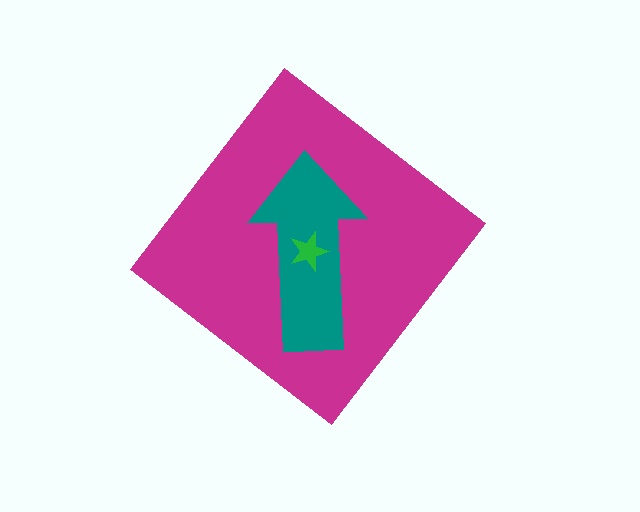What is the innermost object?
The green star.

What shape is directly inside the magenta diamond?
The teal arrow.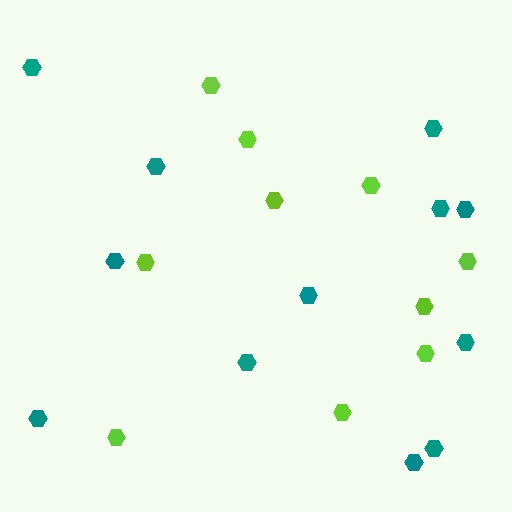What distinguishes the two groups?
There are 2 groups: one group of teal hexagons (12) and one group of lime hexagons (10).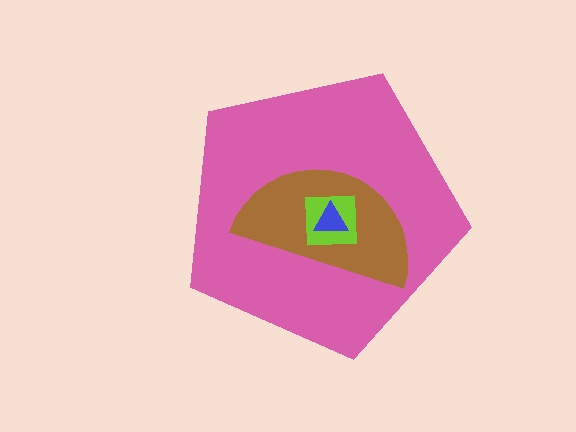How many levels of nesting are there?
4.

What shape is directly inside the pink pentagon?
The brown semicircle.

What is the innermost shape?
The blue triangle.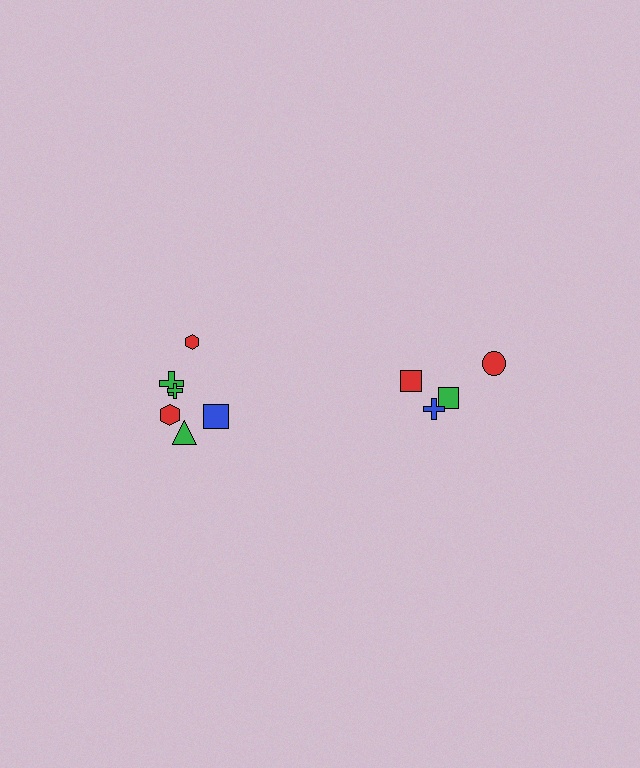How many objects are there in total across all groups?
There are 10 objects.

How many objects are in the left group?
There are 6 objects.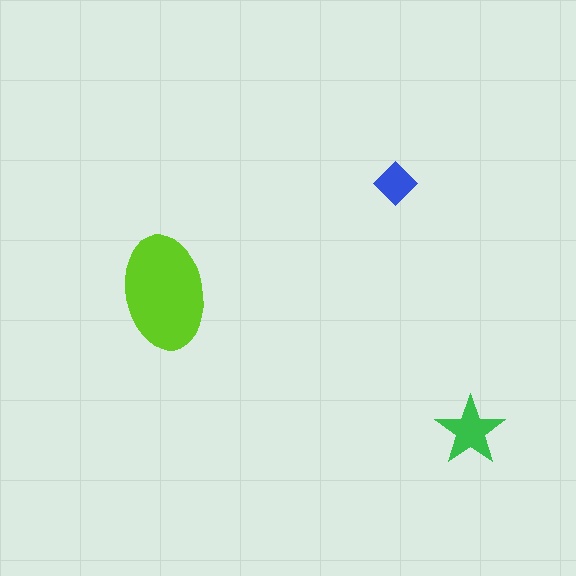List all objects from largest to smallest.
The lime ellipse, the green star, the blue diamond.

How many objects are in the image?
There are 3 objects in the image.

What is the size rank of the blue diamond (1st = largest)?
3rd.